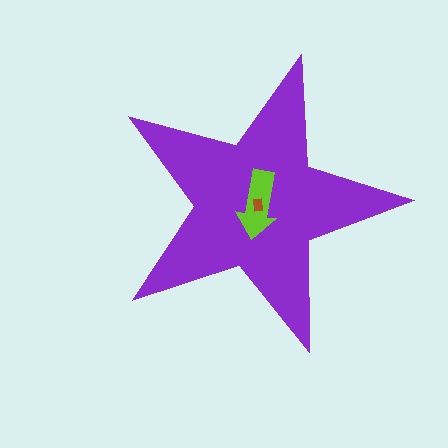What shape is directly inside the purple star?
The lime arrow.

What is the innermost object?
The brown rectangle.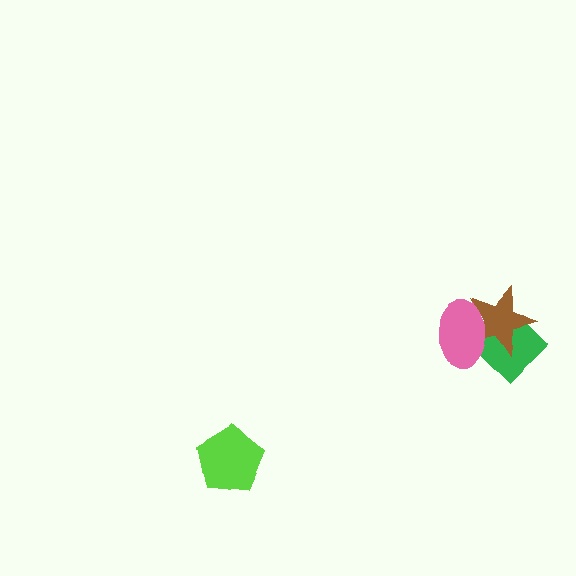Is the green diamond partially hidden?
Yes, it is partially covered by another shape.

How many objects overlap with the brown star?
2 objects overlap with the brown star.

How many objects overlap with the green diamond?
2 objects overlap with the green diamond.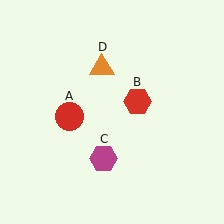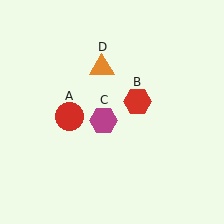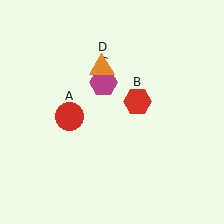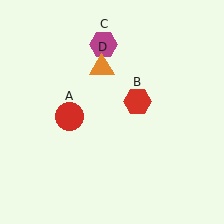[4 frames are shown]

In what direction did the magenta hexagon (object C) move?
The magenta hexagon (object C) moved up.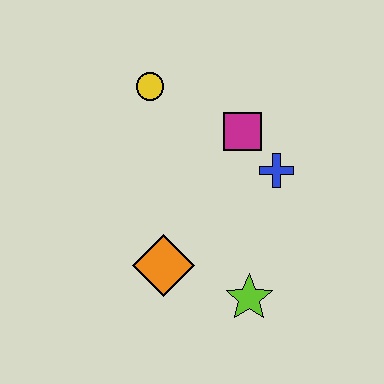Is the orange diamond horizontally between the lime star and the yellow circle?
Yes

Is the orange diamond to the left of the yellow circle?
No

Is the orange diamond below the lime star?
No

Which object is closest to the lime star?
The orange diamond is closest to the lime star.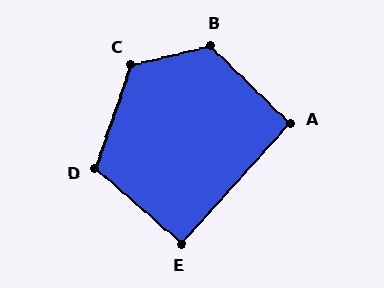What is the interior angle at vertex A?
Approximately 92 degrees (approximately right).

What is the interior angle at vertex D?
Approximately 112 degrees (obtuse).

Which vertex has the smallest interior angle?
E, at approximately 91 degrees.